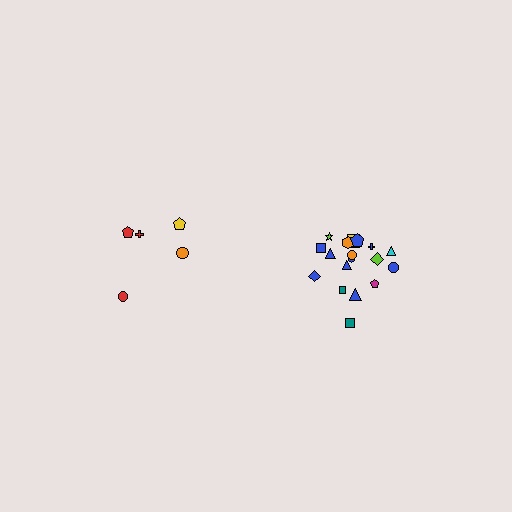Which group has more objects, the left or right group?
The right group.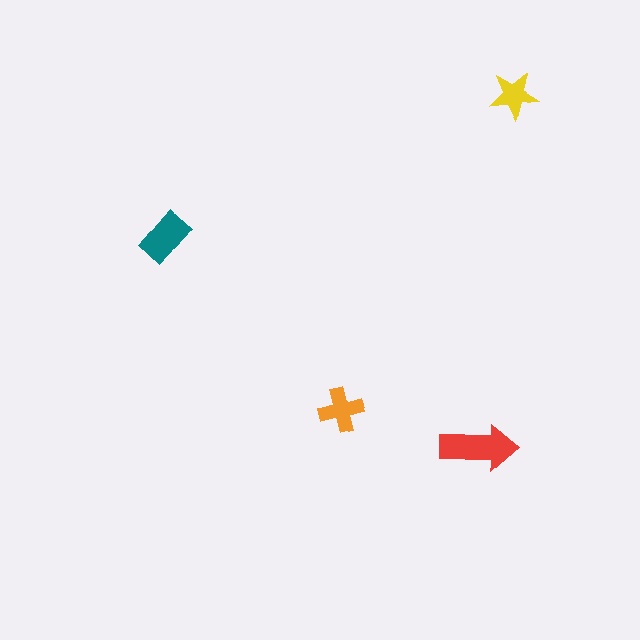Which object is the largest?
The red arrow.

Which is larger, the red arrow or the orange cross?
The red arrow.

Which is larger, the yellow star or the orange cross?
The orange cross.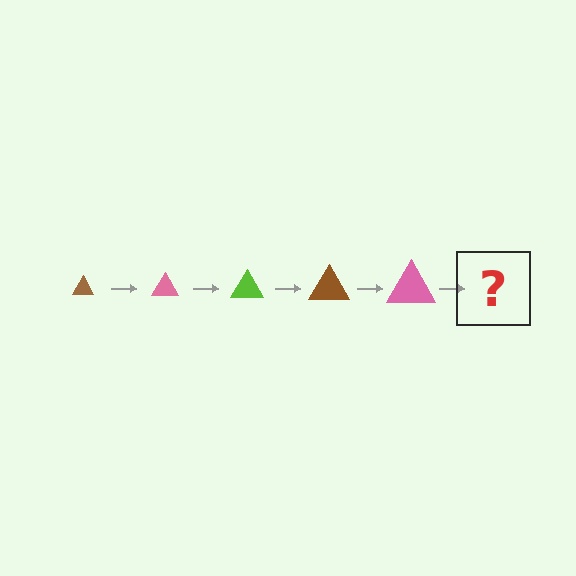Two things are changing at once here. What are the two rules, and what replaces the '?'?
The two rules are that the triangle grows larger each step and the color cycles through brown, pink, and lime. The '?' should be a lime triangle, larger than the previous one.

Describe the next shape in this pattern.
It should be a lime triangle, larger than the previous one.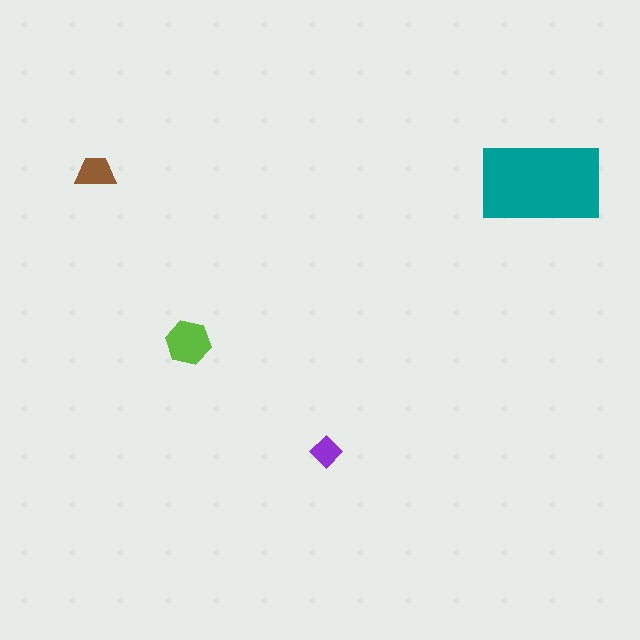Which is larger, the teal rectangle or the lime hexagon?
The teal rectangle.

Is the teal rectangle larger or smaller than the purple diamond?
Larger.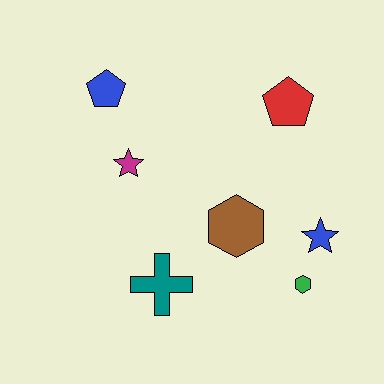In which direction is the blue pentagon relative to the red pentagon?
The blue pentagon is to the left of the red pentagon.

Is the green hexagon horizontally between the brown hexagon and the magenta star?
No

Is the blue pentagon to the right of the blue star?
No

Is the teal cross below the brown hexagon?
Yes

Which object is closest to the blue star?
The green hexagon is closest to the blue star.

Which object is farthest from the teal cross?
The red pentagon is farthest from the teal cross.